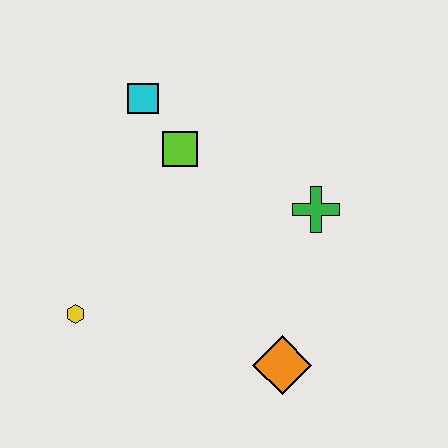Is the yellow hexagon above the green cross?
No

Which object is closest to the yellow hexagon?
The lime square is closest to the yellow hexagon.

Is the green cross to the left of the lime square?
No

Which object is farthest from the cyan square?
The orange diamond is farthest from the cyan square.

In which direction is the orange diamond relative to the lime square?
The orange diamond is below the lime square.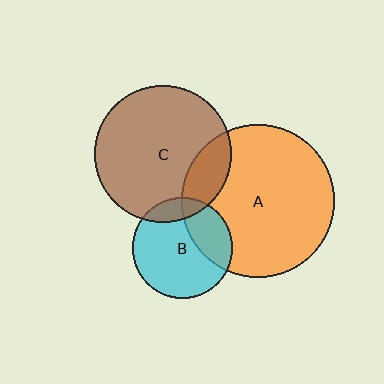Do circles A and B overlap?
Yes.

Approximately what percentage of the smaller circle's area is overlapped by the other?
Approximately 30%.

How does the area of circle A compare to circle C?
Approximately 1.2 times.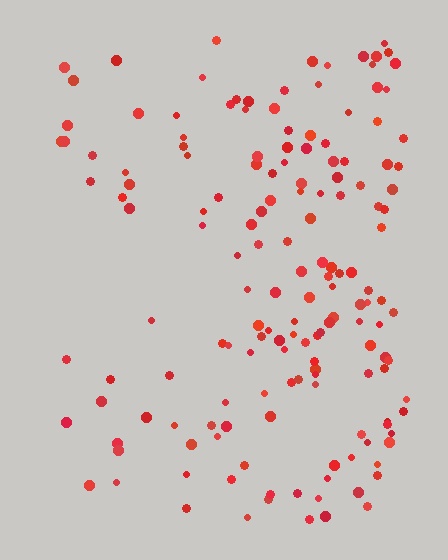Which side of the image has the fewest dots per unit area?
The left.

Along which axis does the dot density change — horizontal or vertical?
Horizontal.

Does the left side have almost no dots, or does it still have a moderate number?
Still a moderate number, just noticeably fewer than the right.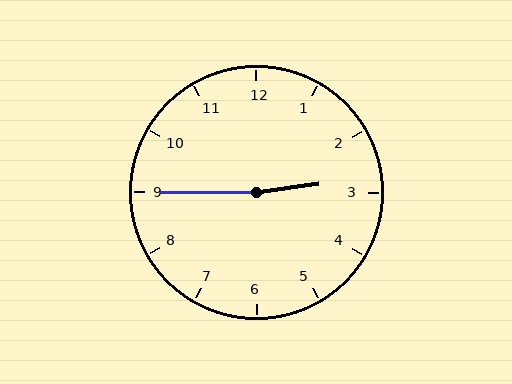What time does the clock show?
2:45.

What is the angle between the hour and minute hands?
Approximately 172 degrees.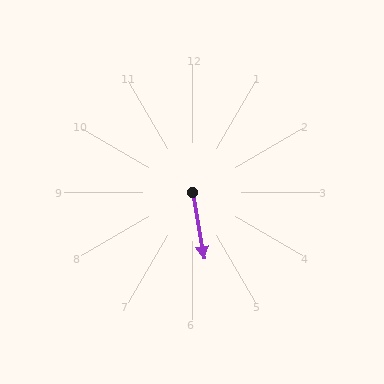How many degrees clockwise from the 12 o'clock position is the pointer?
Approximately 170 degrees.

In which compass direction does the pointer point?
South.